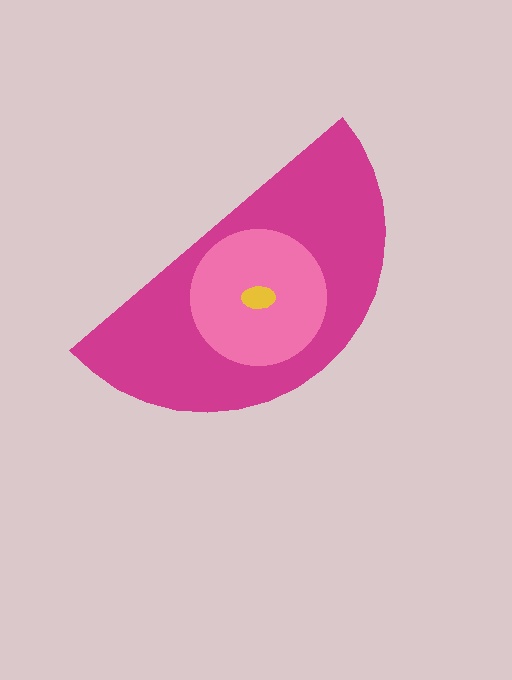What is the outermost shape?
The magenta semicircle.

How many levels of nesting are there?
3.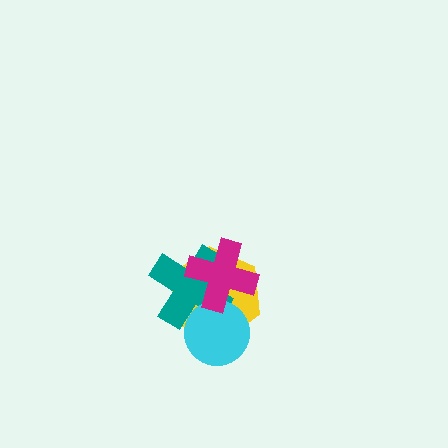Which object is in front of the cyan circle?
The magenta cross is in front of the cyan circle.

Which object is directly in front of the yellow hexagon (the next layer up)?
The teal cross is directly in front of the yellow hexagon.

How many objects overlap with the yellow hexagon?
3 objects overlap with the yellow hexagon.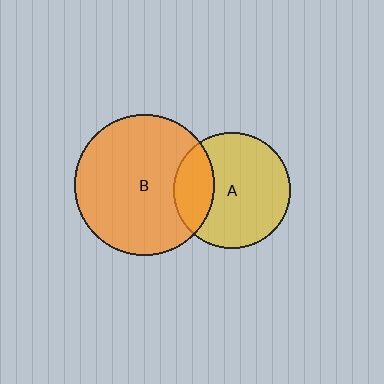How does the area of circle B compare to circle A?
Approximately 1.4 times.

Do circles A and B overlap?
Yes.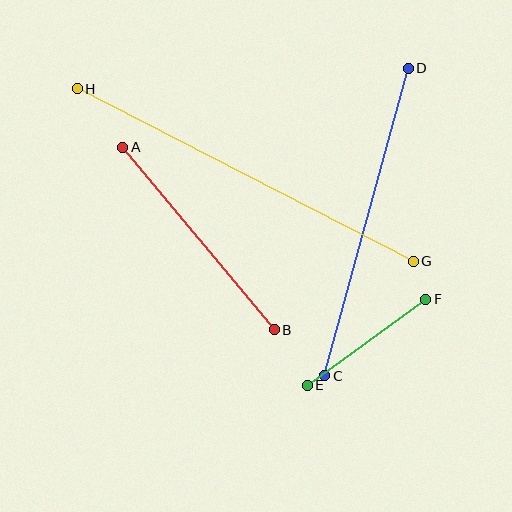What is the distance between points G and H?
The distance is approximately 378 pixels.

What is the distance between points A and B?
The distance is approximately 238 pixels.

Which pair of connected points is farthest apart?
Points G and H are farthest apart.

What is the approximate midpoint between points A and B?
The midpoint is at approximately (198, 238) pixels.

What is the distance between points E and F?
The distance is approximately 147 pixels.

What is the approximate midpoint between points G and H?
The midpoint is at approximately (245, 175) pixels.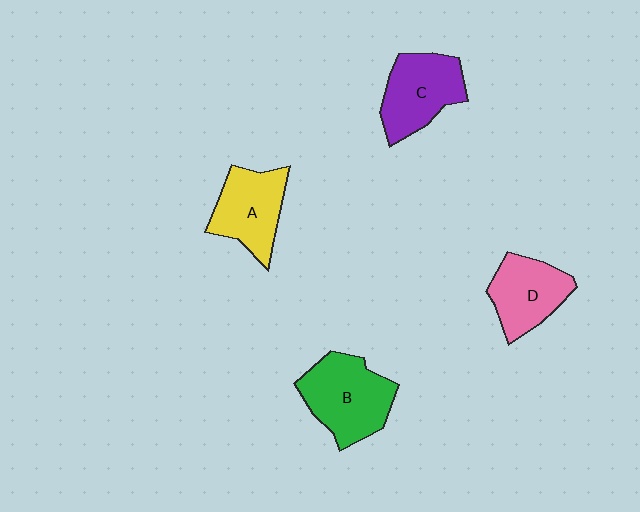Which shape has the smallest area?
Shape D (pink).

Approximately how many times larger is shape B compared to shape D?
Approximately 1.3 times.